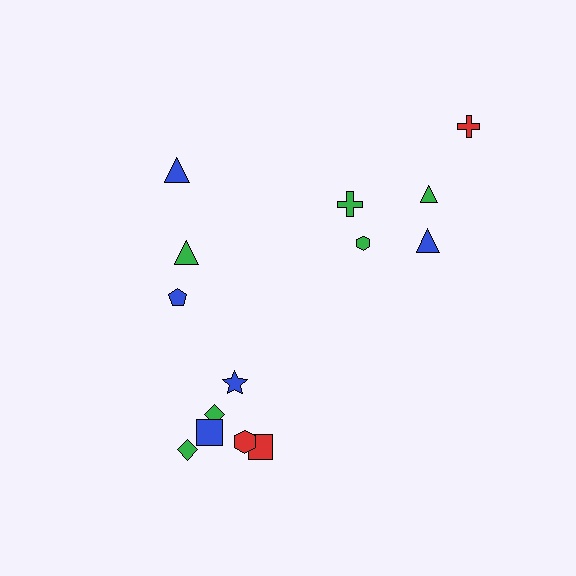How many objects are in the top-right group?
There are 5 objects.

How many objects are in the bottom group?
There are 6 objects.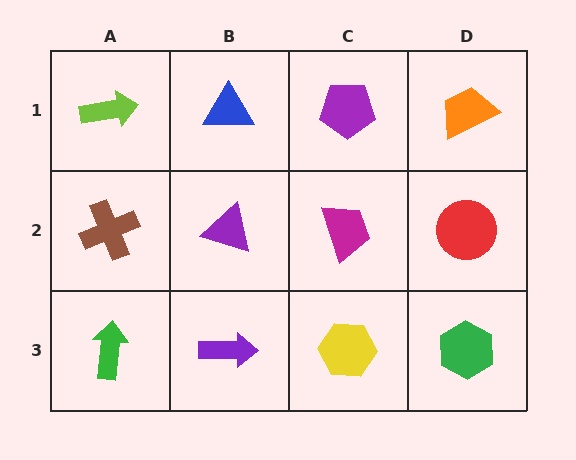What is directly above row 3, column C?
A magenta trapezoid.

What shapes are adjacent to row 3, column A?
A brown cross (row 2, column A), a purple arrow (row 3, column B).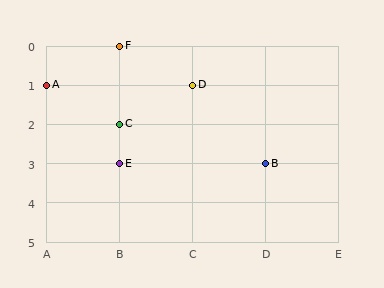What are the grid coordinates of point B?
Point B is at grid coordinates (D, 3).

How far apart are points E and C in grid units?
Points E and C are 1 row apart.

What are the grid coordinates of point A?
Point A is at grid coordinates (A, 1).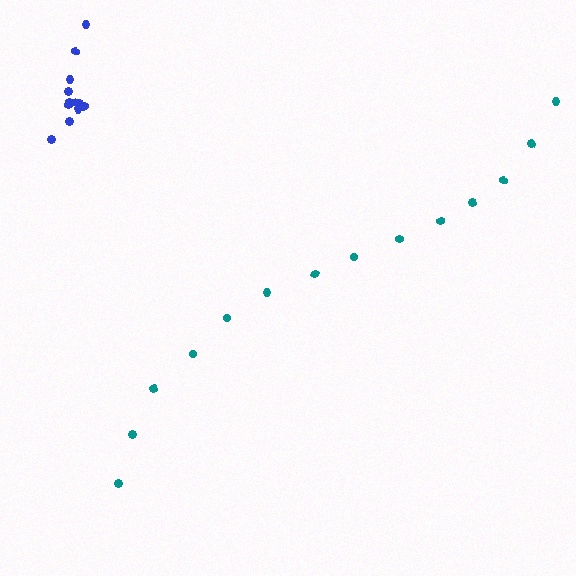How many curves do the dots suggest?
There are 2 distinct paths.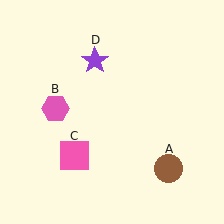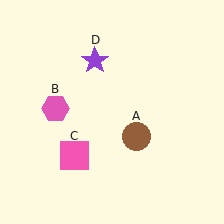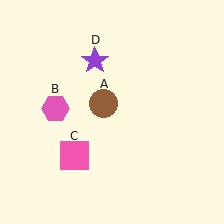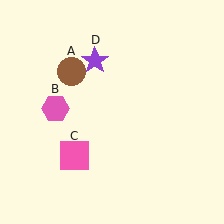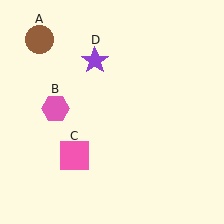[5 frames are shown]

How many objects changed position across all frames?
1 object changed position: brown circle (object A).